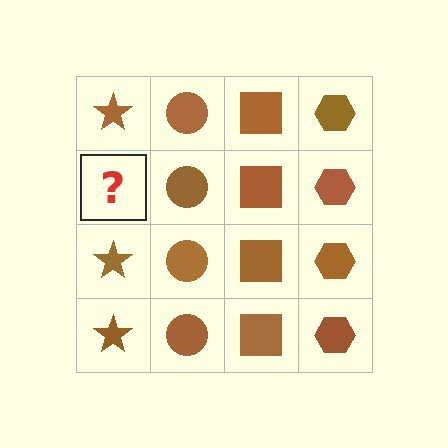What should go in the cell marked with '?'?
The missing cell should contain a brown star.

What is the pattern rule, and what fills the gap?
The rule is that each column has a consistent shape. The gap should be filled with a brown star.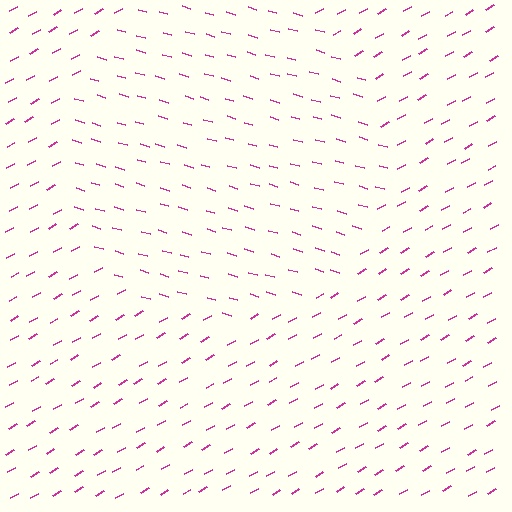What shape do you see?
I see a circle.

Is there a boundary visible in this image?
Yes, there is a texture boundary formed by a change in line orientation.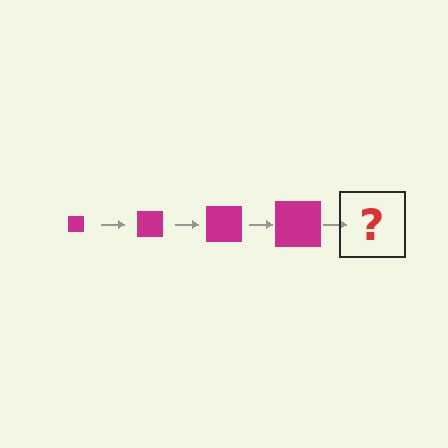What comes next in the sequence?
The next element should be a magenta square, larger than the previous one.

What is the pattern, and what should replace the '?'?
The pattern is that the square gets progressively larger each step. The '?' should be a magenta square, larger than the previous one.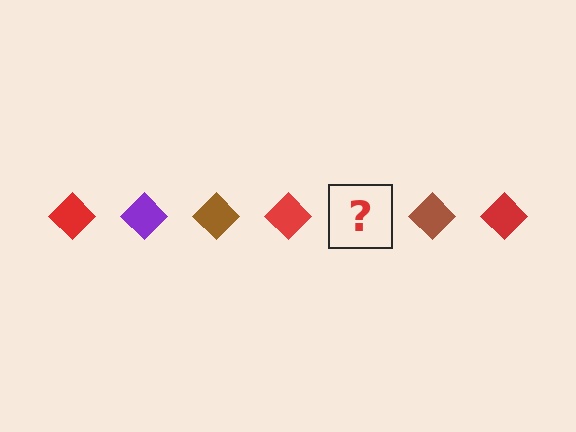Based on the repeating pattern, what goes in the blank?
The blank should be a purple diamond.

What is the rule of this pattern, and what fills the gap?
The rule is that the pattern cycles through red, purple, brown diamonds. The gap should be filled with a purple diamond.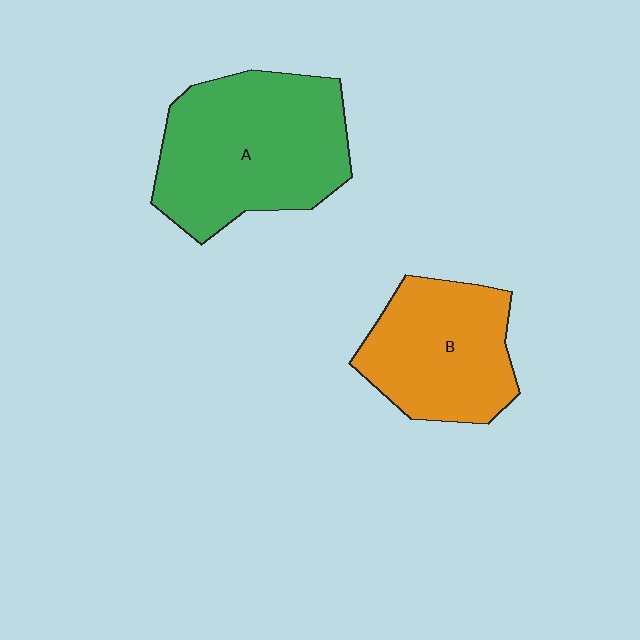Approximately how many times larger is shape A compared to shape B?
Approximately 1.4 times.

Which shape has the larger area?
Shape A (green).